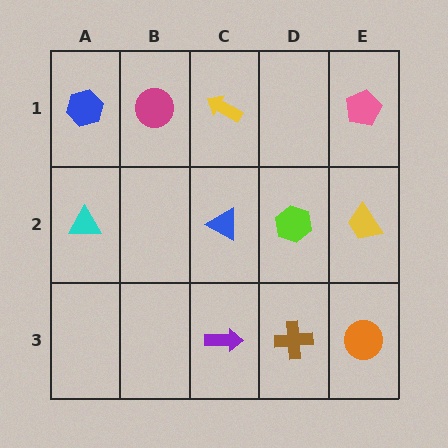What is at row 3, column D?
A brown cross.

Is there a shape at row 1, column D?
No, that cell is empty.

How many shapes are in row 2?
4 shapes.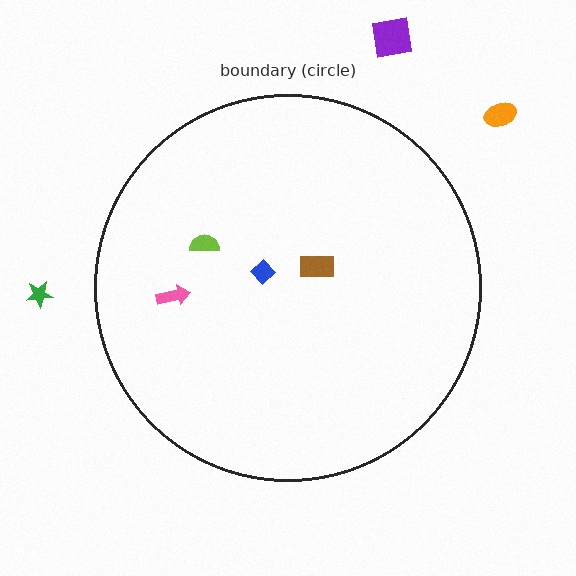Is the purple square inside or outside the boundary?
Outside.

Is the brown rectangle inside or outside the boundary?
Inside.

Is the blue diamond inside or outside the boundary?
Inside.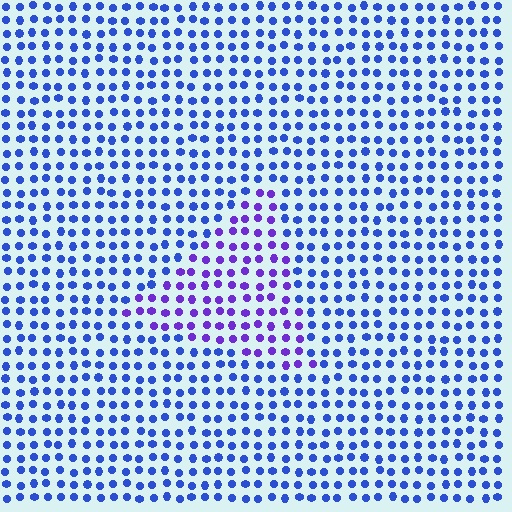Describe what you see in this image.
The image is filled with small blue elements in a uniform arrangement. A triangle-shaped region is visible where the elements are tinted to a slightly different hue, forming a subtle color boundary.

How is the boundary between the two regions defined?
The boundary is defined purely by a slight shift in hue (about 38 degrees). Spacing, size, and orientation are identical on both sides.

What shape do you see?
I see a triangle.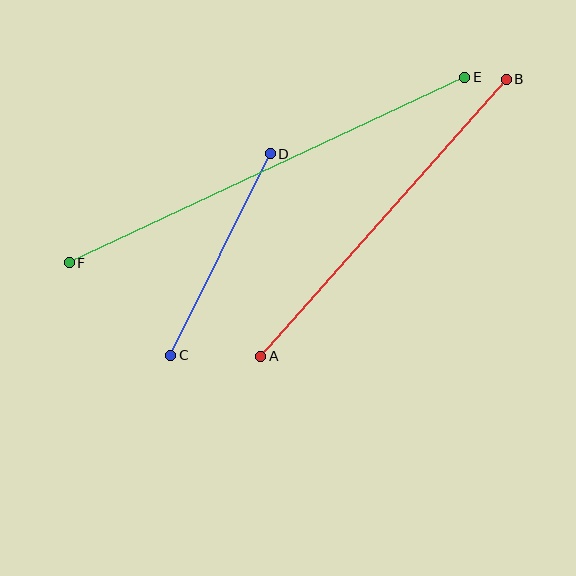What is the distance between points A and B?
The distance is approximately 370 pixels.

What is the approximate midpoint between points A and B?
The midpoint is at approximately (384, 218) pixels.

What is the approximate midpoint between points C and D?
The midpoint is at approximately (221, 254) pixels.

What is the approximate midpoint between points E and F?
The midpoint is at approximately (267, 170) pixels.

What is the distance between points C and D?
The distance is approximately 225 pixels.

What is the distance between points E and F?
The distance is approximately 437 pixels.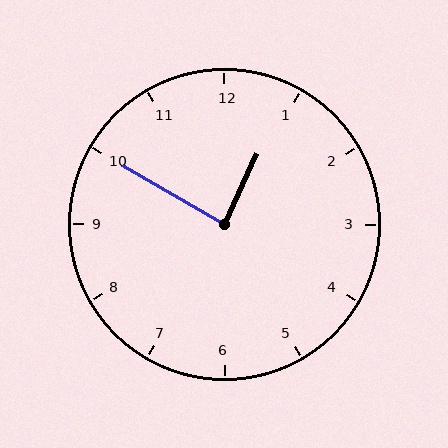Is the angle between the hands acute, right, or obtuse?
It is right.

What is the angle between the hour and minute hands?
Approximately 85 degrees.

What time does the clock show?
12:50.